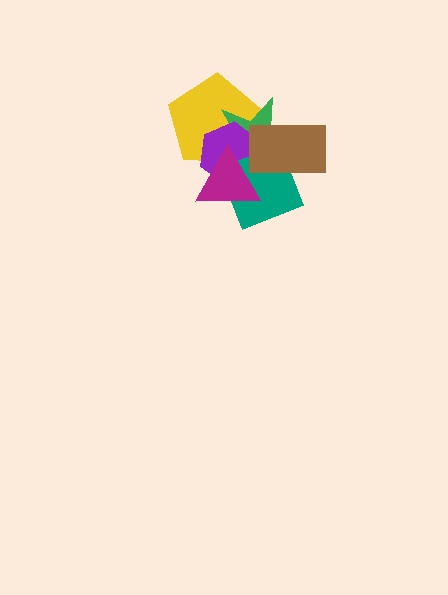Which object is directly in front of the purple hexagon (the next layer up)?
The teal diamond is directly in front of the purple hexagon.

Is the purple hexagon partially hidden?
Yes, it is partially covered by another shape.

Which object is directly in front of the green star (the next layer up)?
The purple hexagon is directly in front of the green star.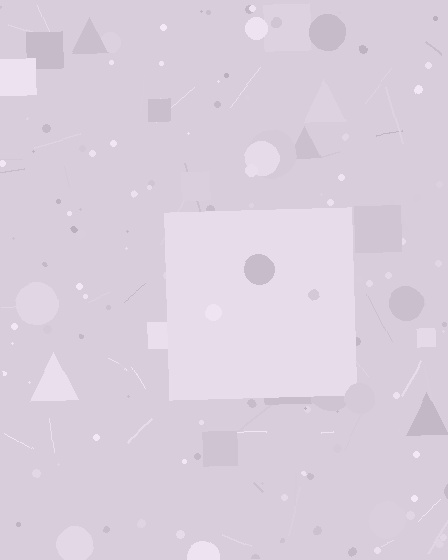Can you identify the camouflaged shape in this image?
The camouflaged shape is a square.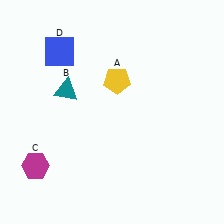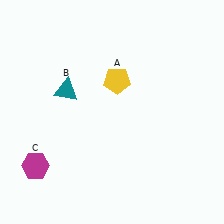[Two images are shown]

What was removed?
The blue square (D) was removed in Image 2.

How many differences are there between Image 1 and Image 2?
There is 1 difference between the two images.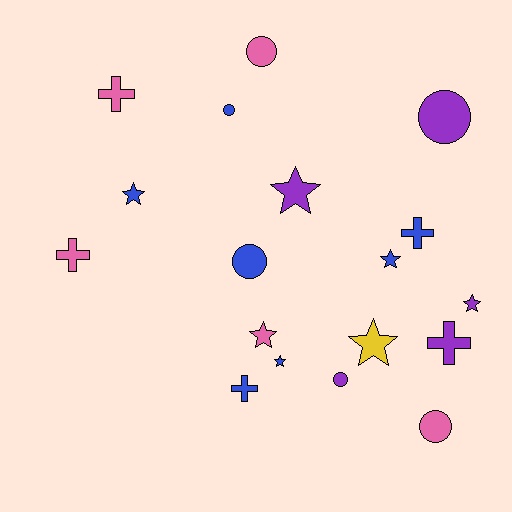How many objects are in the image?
There are 18 objects.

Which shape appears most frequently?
Star, with 7 objects.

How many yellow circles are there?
There are no yellow circles.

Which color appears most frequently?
Blue, with 7 objects.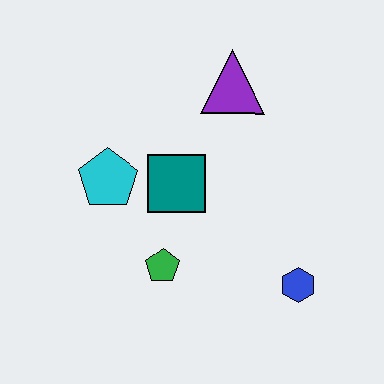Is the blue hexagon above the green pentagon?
No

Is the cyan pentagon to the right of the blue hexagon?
No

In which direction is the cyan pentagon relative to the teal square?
The cyan pentagon is to the left of the teal square.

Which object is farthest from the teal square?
The blue hexagon is farthest from the teal square.